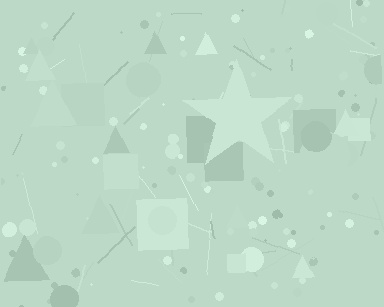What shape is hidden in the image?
A star is hidden in the image.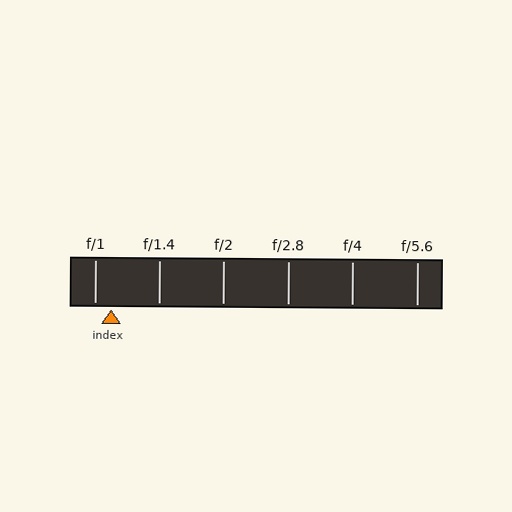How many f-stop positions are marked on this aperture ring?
There are 6 f-stop positions marked.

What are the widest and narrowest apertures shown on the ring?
The widest aperture shown is f/1 and the narrowest is f/5.6.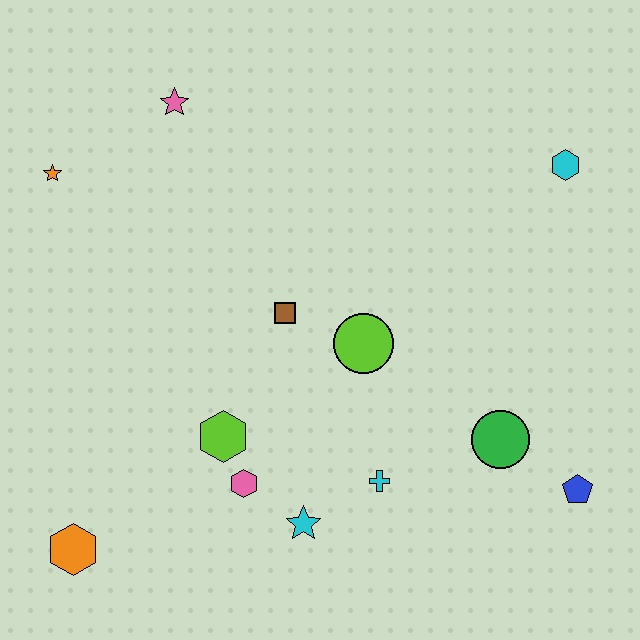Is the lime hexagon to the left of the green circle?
Yes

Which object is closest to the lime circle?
The brown square is closest to the lime circle.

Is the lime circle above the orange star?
No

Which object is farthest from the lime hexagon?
The cyan hexagon is farthest from the lime hexagon.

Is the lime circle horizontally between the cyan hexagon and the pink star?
Yes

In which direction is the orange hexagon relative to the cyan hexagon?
The orange hexagon is to the left of the cyan hexagon.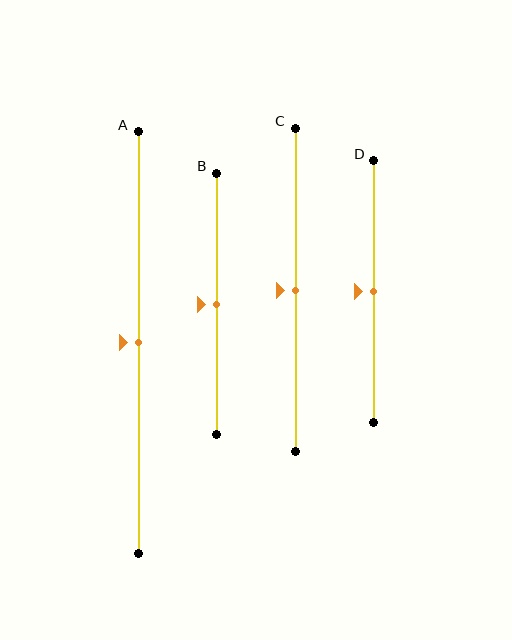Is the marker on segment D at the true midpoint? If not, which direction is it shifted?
Yes, the marker on segment D is at the true midpoint.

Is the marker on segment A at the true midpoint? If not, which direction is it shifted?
Yes, the marker on segment A is at the true midpoint.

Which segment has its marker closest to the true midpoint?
Segment A has its marker closest to the true midpoint.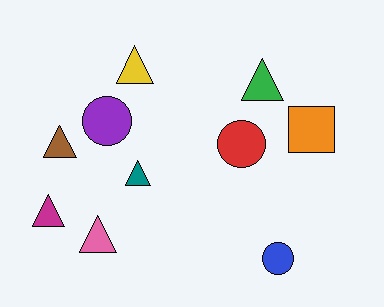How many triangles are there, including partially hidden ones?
There are 6 triangles.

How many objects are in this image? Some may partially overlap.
There are 10 objects.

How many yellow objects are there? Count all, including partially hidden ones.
There is 1 yellow object.